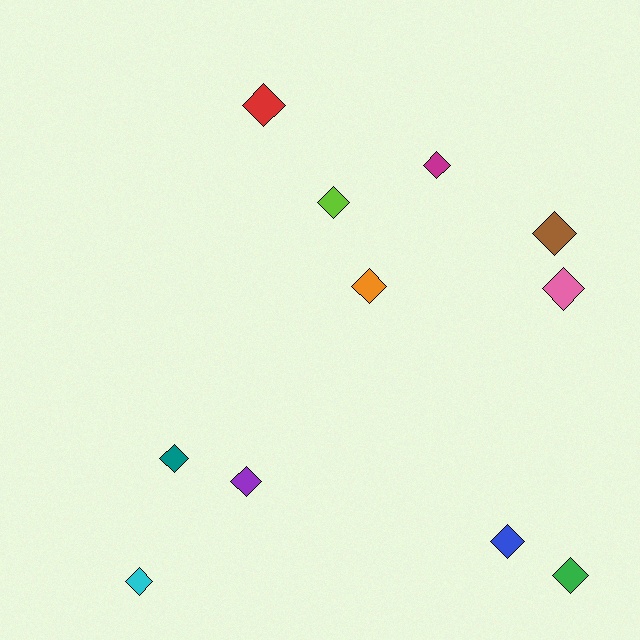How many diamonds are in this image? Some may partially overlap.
There are 11 diamonds.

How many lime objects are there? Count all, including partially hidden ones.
There is 1 lime object.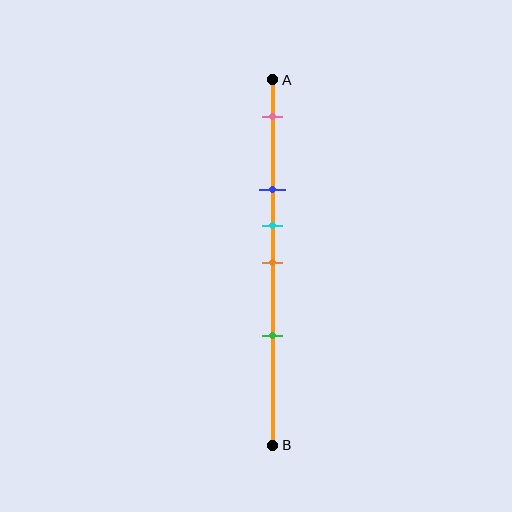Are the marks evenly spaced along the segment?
No, the marks are not evenly spaced.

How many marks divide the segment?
There are 5 marks dividing the segment.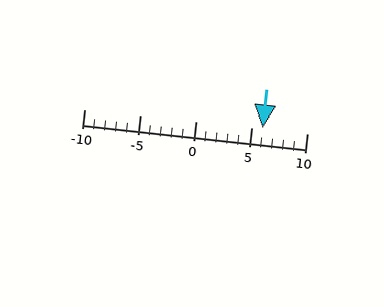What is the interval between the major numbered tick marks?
The major tick marks are spaced 5 units apart.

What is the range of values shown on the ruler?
The ruler shows values from -10 to 10.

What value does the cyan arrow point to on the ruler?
The cyan arrow points to approximately 6.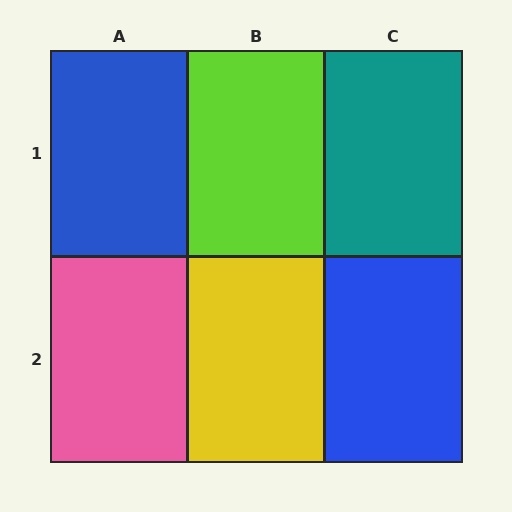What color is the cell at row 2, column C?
Blue.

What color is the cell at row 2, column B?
Yellow.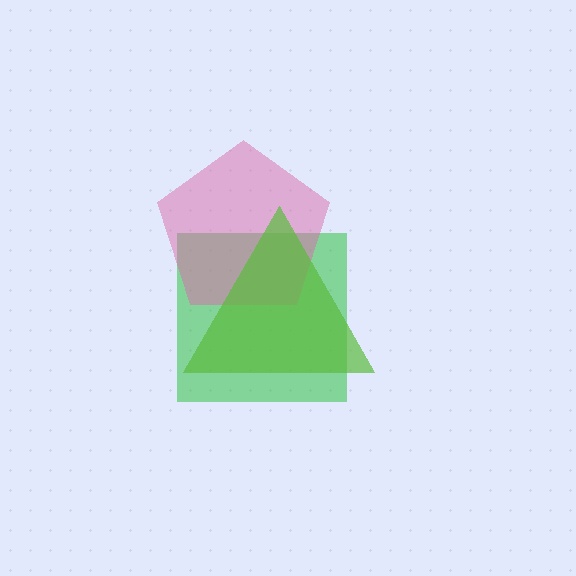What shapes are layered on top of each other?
The layered shapes are: a green square, a pink pentagon, a lime triangle.